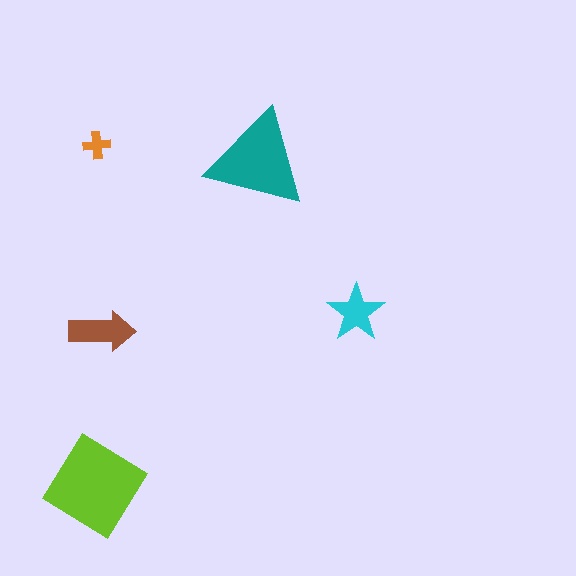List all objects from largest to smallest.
The lime diamond, the teal triangle, the brown arrow, the cyan star, the orange cross.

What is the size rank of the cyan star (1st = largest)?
4th.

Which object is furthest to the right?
The cyan star is rightmost.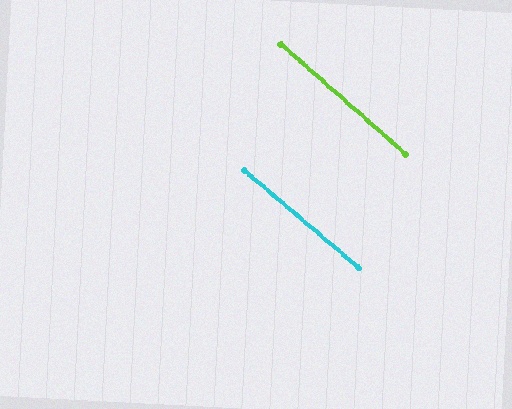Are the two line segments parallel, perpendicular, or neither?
Parallel — their directions differ by only 1.2°.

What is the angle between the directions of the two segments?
Approximately 1 degree.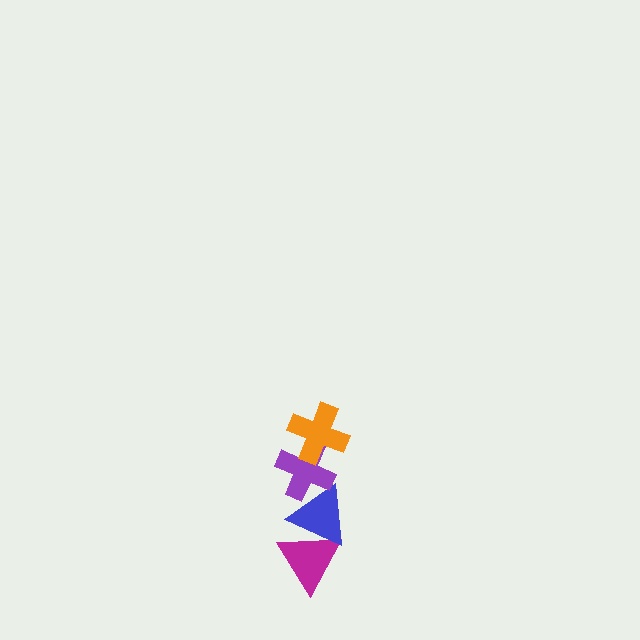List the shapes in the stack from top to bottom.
From top to bottom: the orange cross, the purple cross, the blue triangle, the magenta triangle.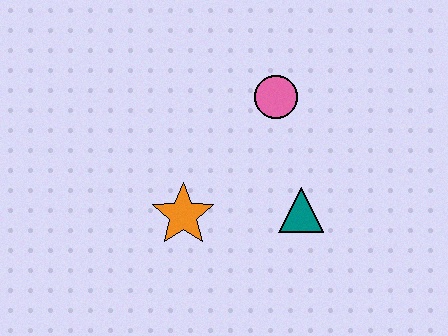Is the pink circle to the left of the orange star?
No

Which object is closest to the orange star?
The teal triangle is closest to the orange star.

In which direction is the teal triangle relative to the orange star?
The teal triangle is to the right of the orange star.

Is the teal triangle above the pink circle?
No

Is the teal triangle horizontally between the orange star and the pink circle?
No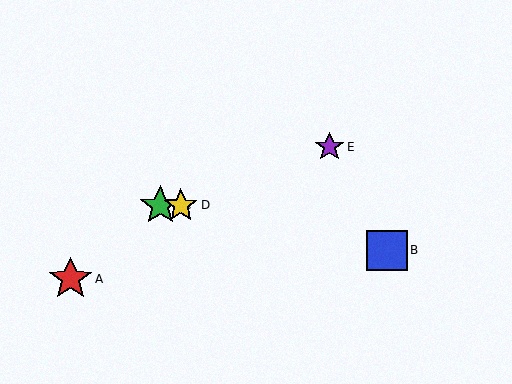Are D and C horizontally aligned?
Yes, both are at y≈205.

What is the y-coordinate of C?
Object C is at y≈205.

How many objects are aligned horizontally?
2 objects (C, D) are aligned horizontally.